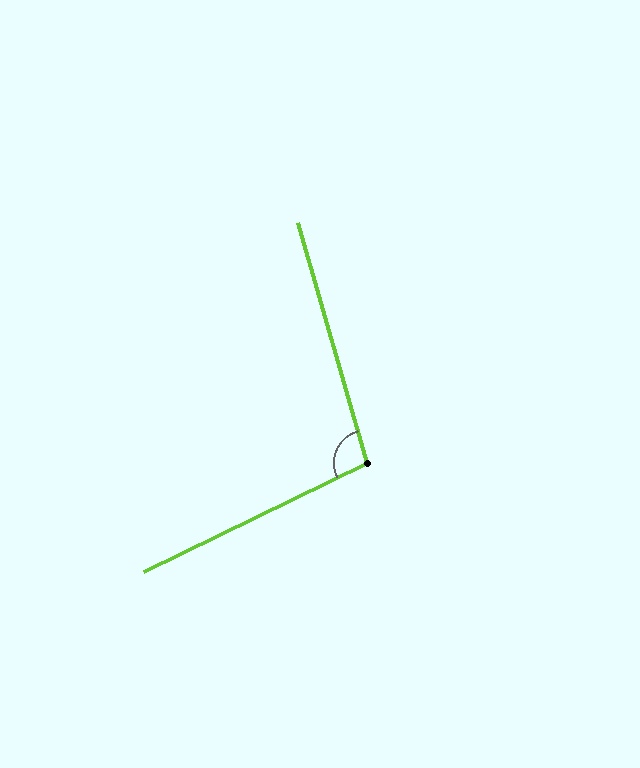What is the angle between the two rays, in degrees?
Approximately 100 degrees.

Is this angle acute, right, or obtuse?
It is obtuse.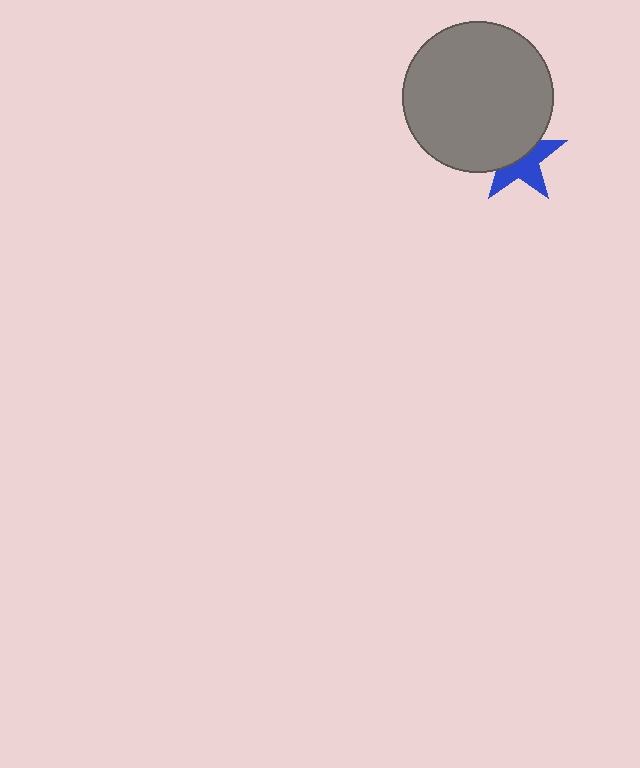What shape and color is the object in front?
The object in front is a gray circle.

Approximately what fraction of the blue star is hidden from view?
Roughly 49% of the blue star is hidden behind the gray circle.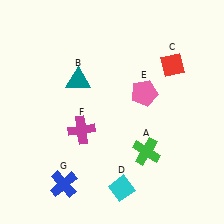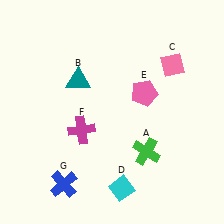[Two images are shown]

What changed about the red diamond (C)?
In Image 1, C is red. In Image 2, it changed to pink.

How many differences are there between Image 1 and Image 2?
There is 1 difference between the two images.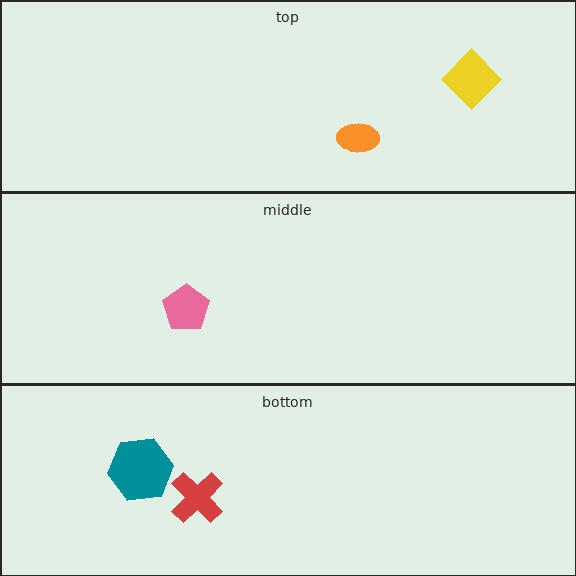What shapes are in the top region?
The yellow diamond, the orange ellipse.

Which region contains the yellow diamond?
The top region.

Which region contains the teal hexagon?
The bottom region.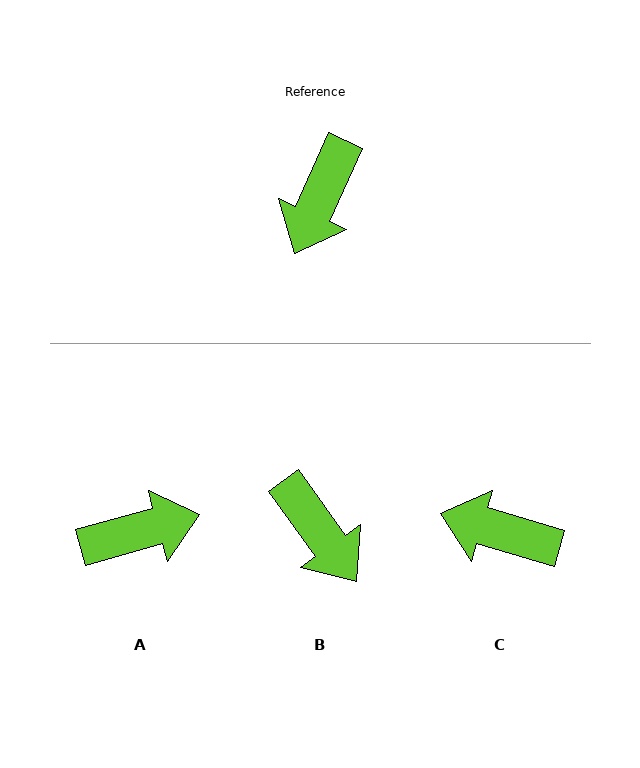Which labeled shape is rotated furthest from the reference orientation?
A, about 130 degrees away.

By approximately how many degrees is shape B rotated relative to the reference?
Approximately 60 degrees counter-clockwise.